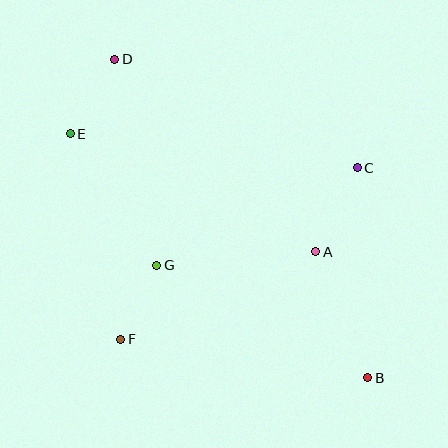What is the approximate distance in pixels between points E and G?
The distance between E and G is approximately 158 pixels.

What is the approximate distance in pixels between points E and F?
The distance between E and F is approximately 212 pixels.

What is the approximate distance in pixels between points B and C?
The distance between B and C is approximately 210 pixels.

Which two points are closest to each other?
Points F and G are closest to each other.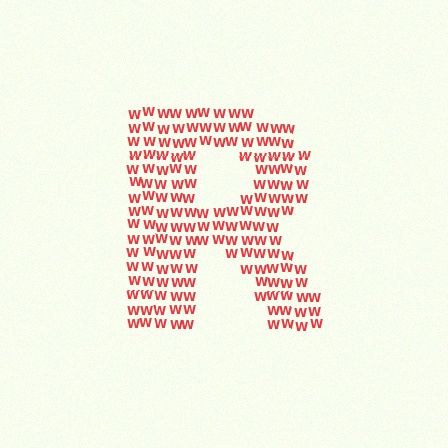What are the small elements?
The small elements are letter W's.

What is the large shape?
The large shape is the letter R.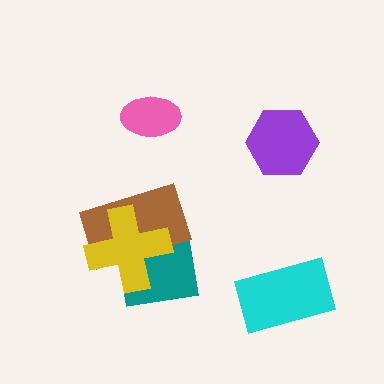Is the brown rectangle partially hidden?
Yes, it is partially covered by another shape.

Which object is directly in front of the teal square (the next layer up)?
The brown rectangle is directly in front of the teal square.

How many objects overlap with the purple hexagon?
0 objects overlap with the purple hexagon.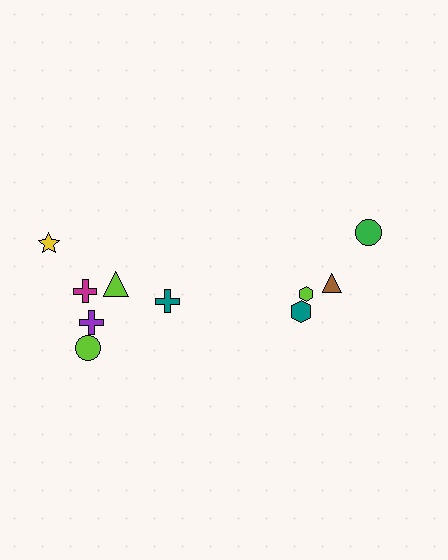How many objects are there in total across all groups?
There are 10 objects.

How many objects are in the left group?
There are 6 objects.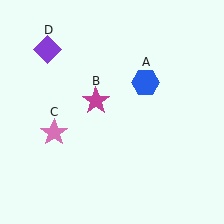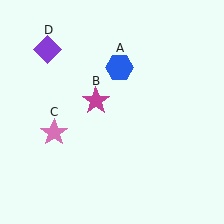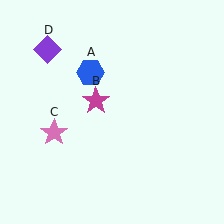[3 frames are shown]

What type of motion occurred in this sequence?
The blue hexagon (object A) rotated counterclockwise around the center of the scene.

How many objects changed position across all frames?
1 object changed position: blue hexagon (object A).